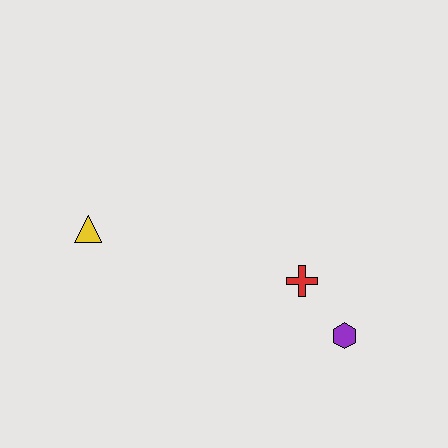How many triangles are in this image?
There is 1 triangle.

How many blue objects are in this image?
There are no blue objects.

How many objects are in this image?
There are 3 objects.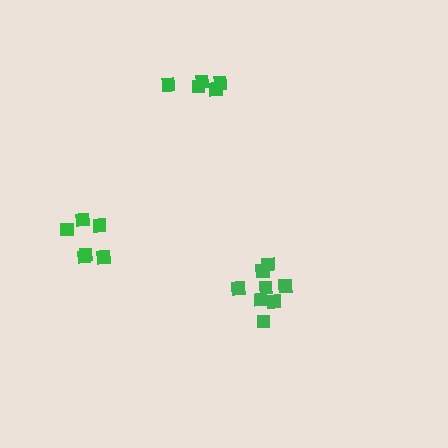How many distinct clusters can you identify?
There are 3 distinct clusters.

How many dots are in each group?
Group 1: 5 dots, Group 2: 6 dots, Group 3: 8 dots (19 total).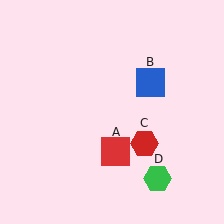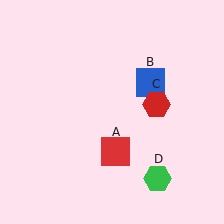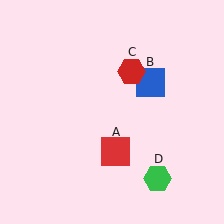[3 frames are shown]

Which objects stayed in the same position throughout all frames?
Red square (object A) and blue square (object B) and green hexagon (object D) remained stationary.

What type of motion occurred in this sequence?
The red hexagon (object C) rotated counterclockwise around the center of the scene.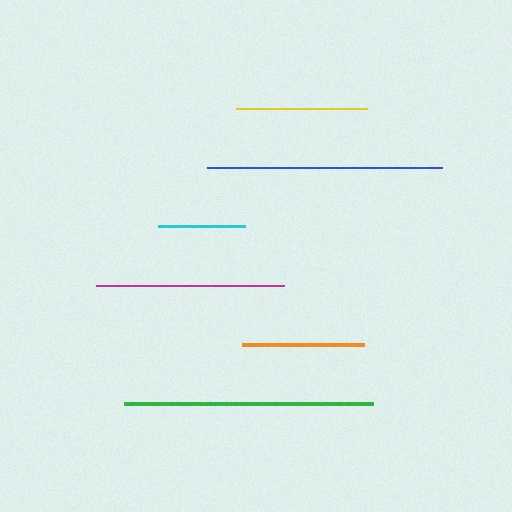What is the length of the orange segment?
The orange segment is approximately 122 pixels long.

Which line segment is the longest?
The green line is the longest at approximately 249 pixels.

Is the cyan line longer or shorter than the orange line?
The orange line is longer than the cyan line.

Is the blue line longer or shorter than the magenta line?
The blue line is longer than the magenta line.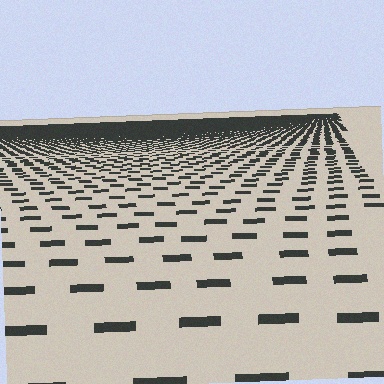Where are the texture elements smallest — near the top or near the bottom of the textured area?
Near the top.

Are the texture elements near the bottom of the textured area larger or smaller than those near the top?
Larger. Near the bottom, elements are closer to the viewer and appear at a bigger on-screen size.